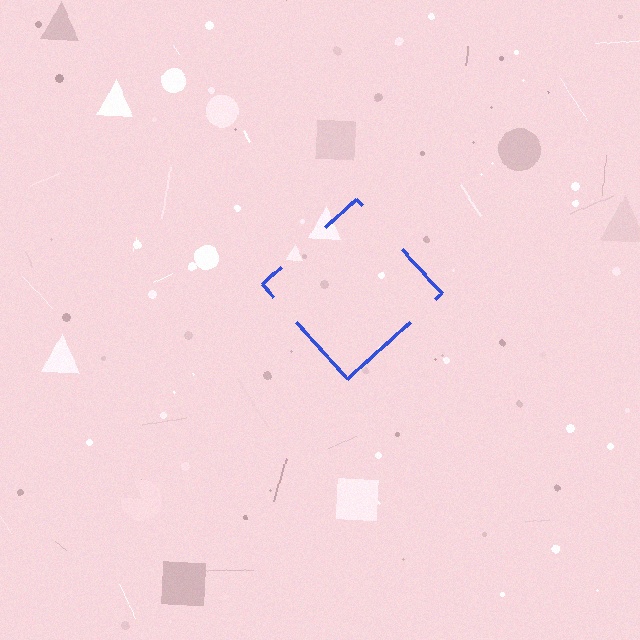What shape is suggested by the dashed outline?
The dashed outline suggests a diamond.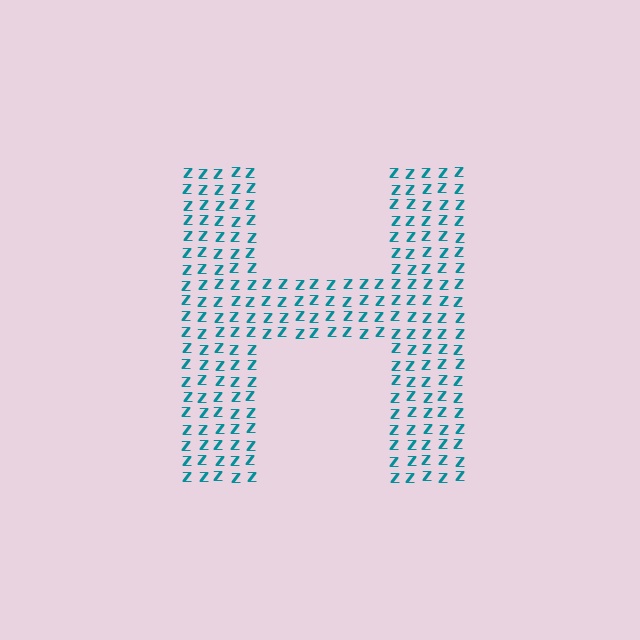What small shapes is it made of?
It is made of small letter Z's.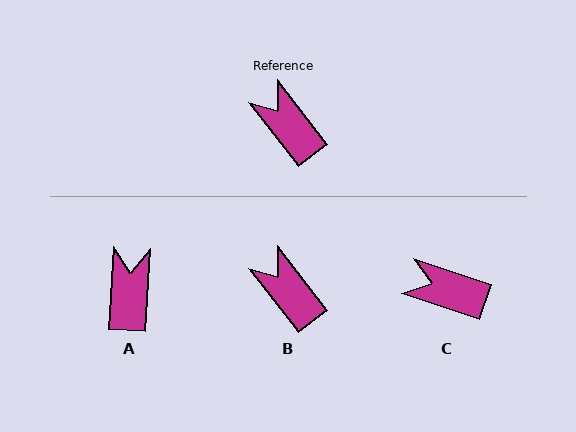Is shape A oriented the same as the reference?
No, it is off by about 41 degrees.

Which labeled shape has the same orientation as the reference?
B.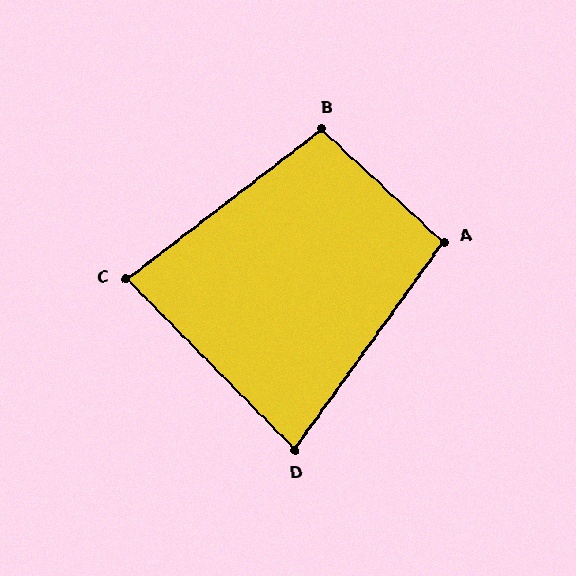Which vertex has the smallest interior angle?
D, at approximately 80 degrees.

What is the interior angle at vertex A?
Approximately 97 degrees (obtuse).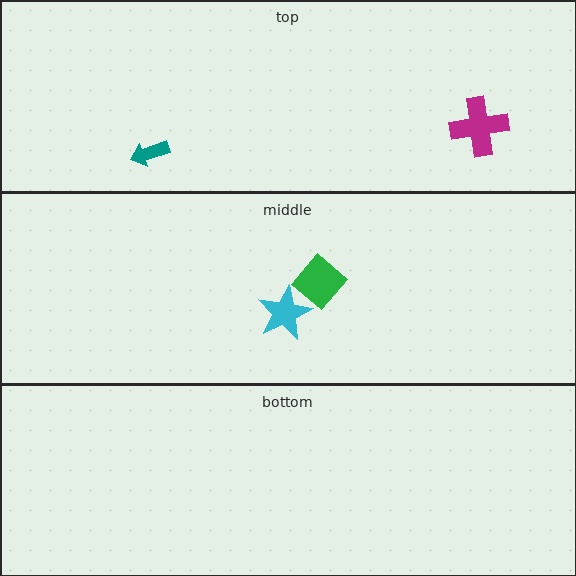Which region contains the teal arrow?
The top region.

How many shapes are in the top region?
2.